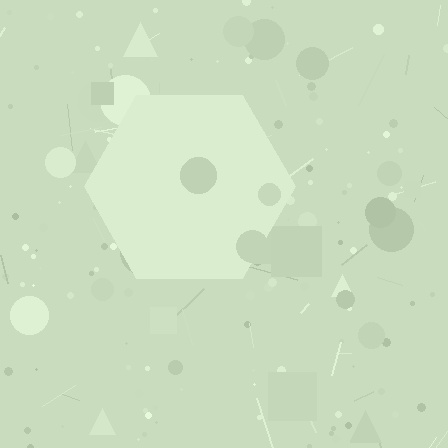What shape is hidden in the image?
A hexagon is hidden in the image.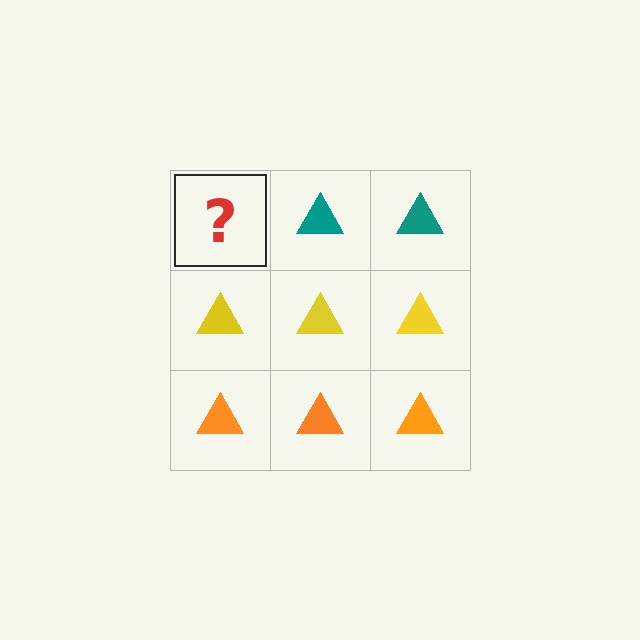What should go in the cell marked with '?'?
The missing cell should contain a teal triangle.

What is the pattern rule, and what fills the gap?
The rule is that each row has a consistent color. The gap should be filled with a teal triangle.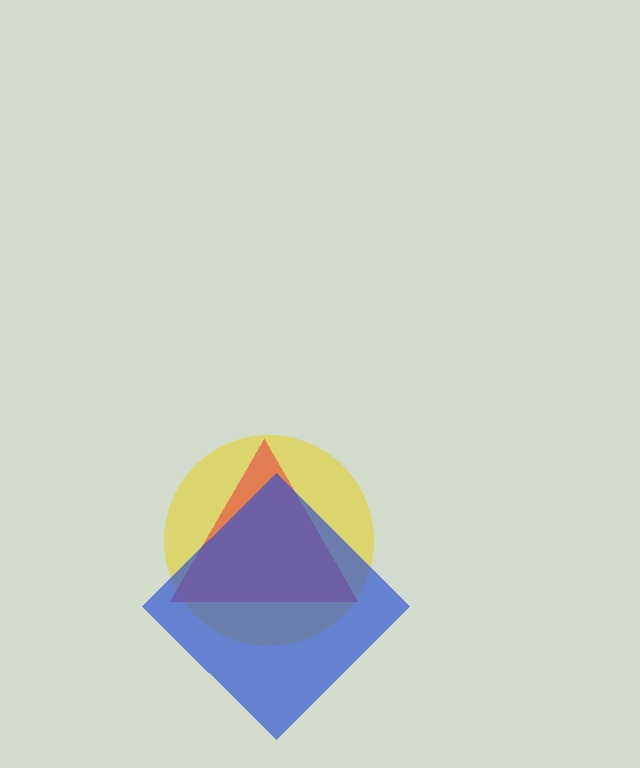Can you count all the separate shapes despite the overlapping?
Yes, there are 3 separate shapes.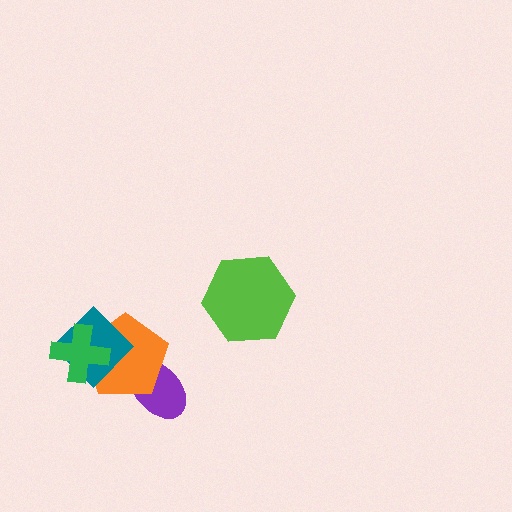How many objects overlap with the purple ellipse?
1 object overlaps with the purple ellipse.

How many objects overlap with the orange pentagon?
3 objects overlap with the orange pentagon.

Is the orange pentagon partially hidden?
Yes, it is partially covered by another shape.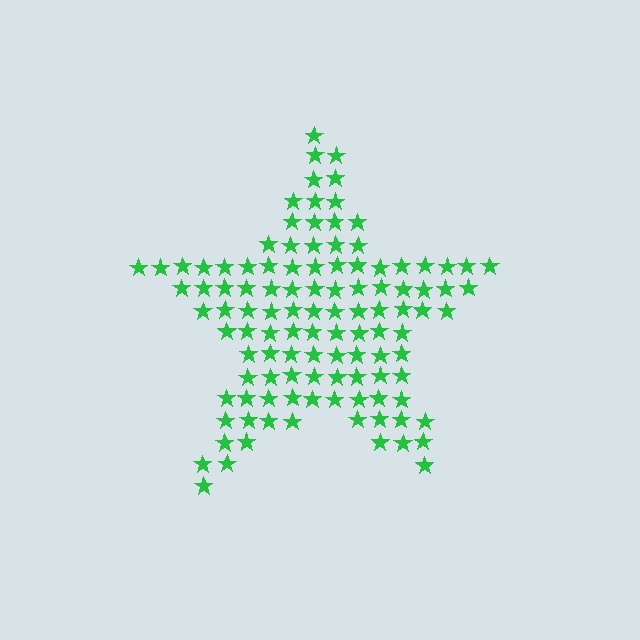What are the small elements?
The small elements are stars.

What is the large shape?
The large shape is a star.